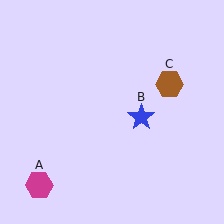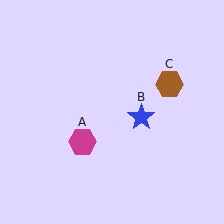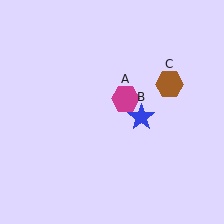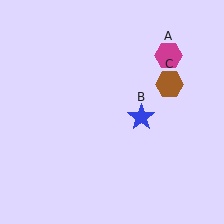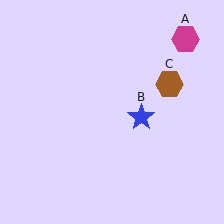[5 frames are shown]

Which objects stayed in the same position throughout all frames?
Blue star (object B) and brown hexagon (object C) remained stationary.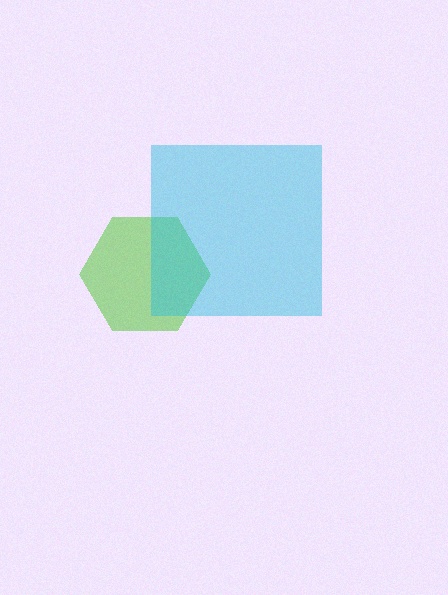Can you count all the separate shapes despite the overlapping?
Yes, there are 2 separate shapes.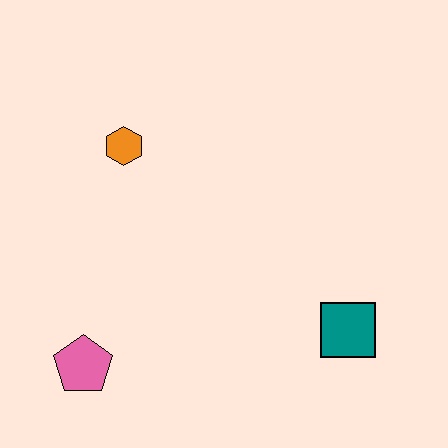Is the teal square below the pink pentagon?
No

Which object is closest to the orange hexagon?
The pink pentagon is closest to the orange hexagon.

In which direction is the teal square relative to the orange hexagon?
The teal square is to the right of the orange hexagon.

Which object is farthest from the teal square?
The orange hexagon is farthest from the teal square.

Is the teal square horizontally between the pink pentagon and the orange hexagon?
No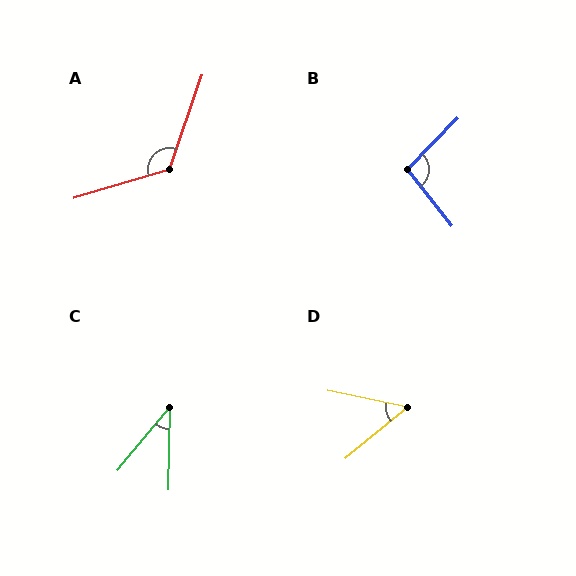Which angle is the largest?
A, at approximately 125 degrees.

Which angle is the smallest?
C, at approximately 38 degrees.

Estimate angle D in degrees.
Approximately 51 degrees.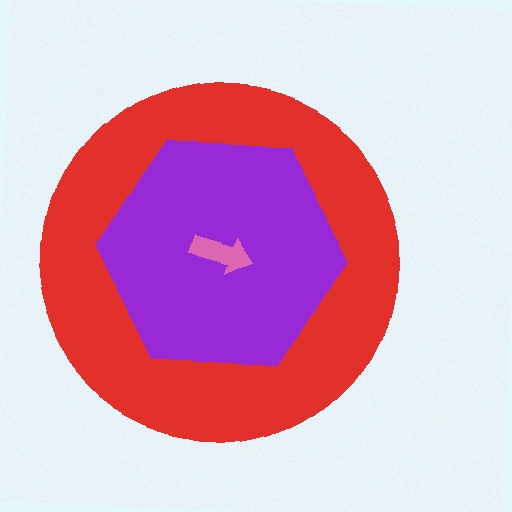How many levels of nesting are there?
3.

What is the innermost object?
The pink arrow.